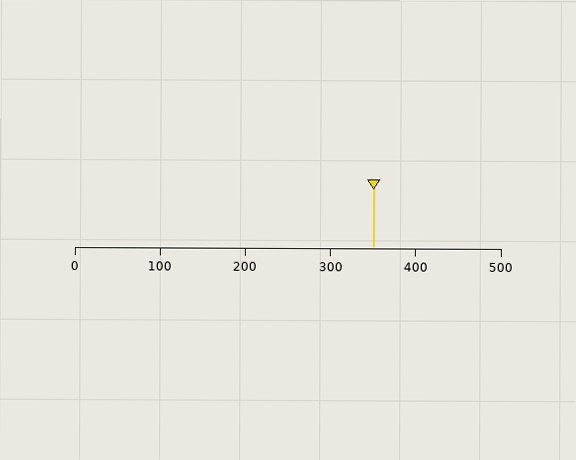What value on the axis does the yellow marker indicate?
The marker indicates approximately 350.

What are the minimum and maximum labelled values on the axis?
The axis runs from 0 to 500.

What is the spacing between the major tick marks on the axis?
The major ticks are spaced 100 apart.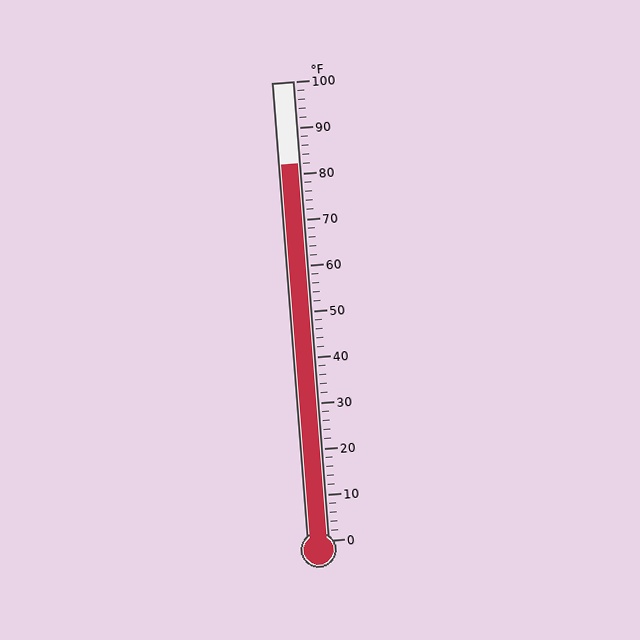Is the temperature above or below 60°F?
The temperature is above 60°F.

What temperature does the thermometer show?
The thermometer shows approximately 82°F.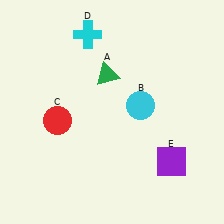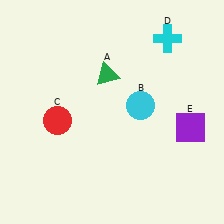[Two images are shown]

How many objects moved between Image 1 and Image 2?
2 objects moved between the two images.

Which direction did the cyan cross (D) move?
The cyan cross (D) moved right.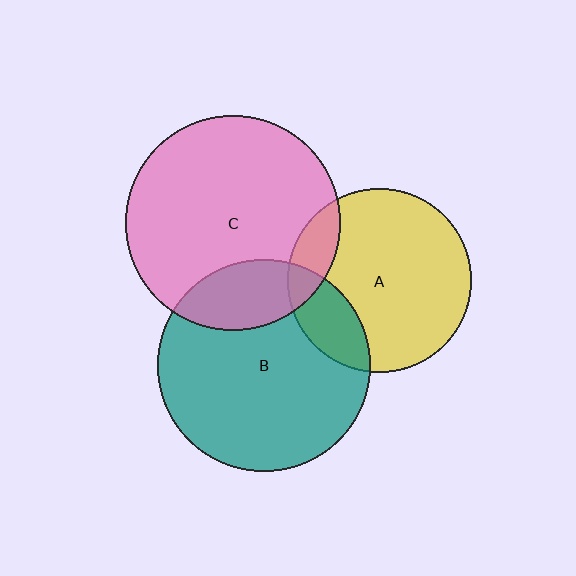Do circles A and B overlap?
Yes.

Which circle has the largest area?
Circle C (pink).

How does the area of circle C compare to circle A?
Approximately 1.4 times.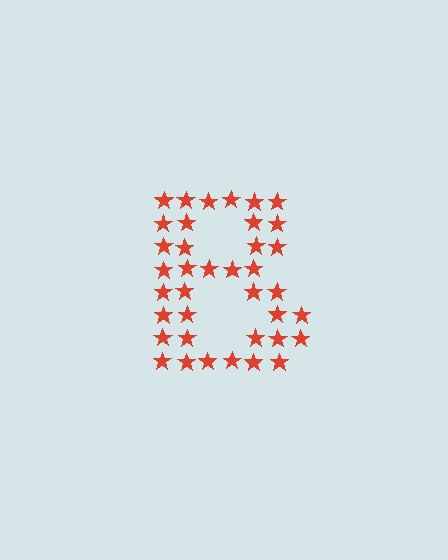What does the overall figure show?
The overall figure shows the letter B.